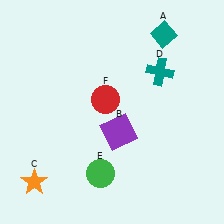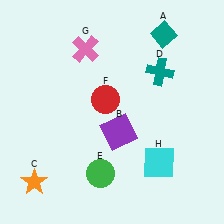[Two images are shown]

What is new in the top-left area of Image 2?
A pink cross (G) was added in the top-left area of Image 2.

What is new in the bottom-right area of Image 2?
A cyan square (H) was added in the bottom-right area of Image 2.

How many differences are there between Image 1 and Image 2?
There are 2 differences between the two images.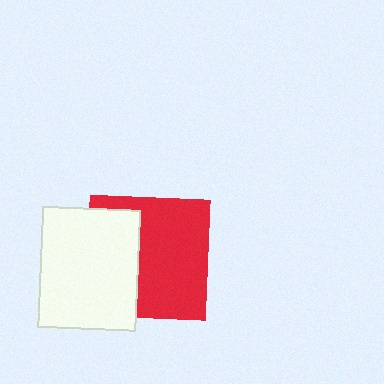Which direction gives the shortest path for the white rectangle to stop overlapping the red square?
Moving left gives the shortest separation.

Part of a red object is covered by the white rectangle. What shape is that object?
It is a square.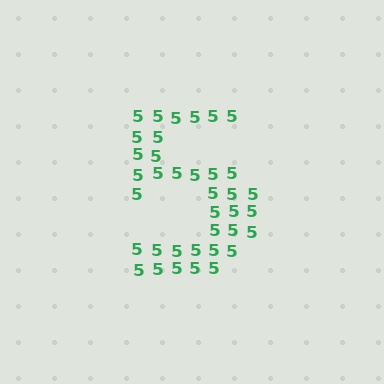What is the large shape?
The large shape is the digit 5.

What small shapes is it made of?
It is made of small digit 5's.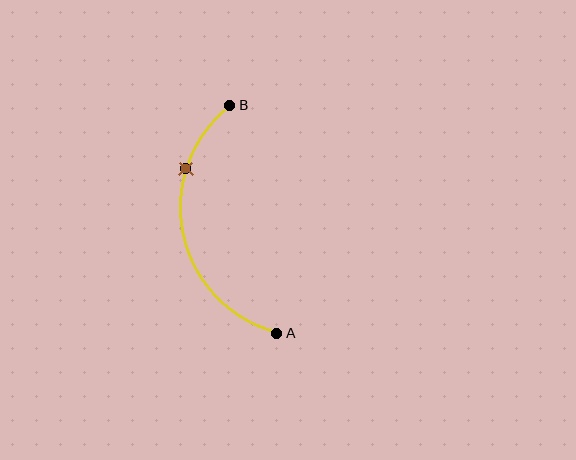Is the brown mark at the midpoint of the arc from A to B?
No. The brown mark lies on the arc but is closer to endpoint B. The arc midpoint would be at the point on the curve equidistant along the arc from both A and B.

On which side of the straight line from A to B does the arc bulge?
The arc bulges to the left of the straight line connecting A and B.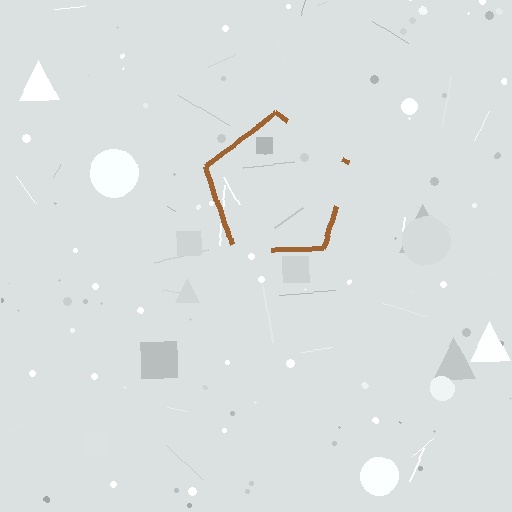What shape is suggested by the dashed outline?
The dashed outline suggests a pentagon.